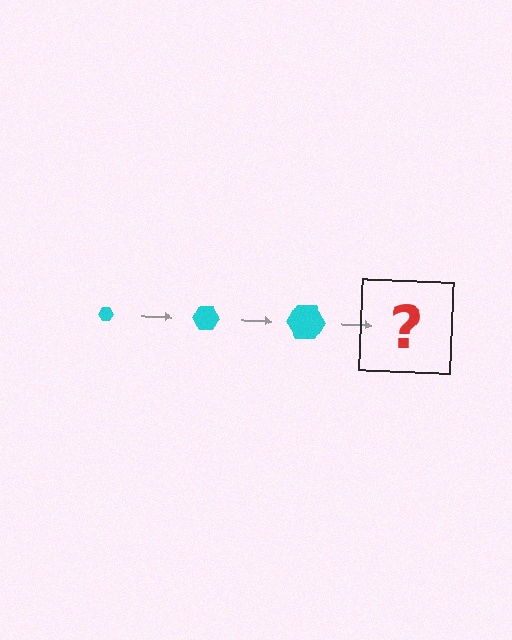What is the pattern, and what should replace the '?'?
The pattern is that the hexagon gets progressively larger each step. The '?' should be a cyan hexagon, larger than the previous one.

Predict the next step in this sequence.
The next step is a cyan hexagon, larger than the previous one.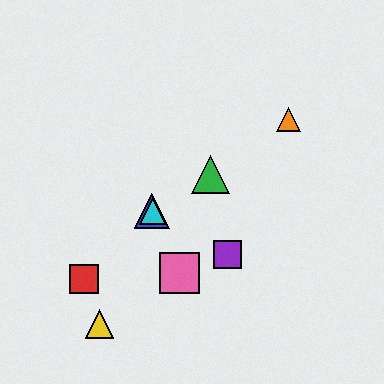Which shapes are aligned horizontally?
The blue triangle, the cyan triangle are aligned horizontally.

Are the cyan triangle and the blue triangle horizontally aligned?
Yes, both are at y≈211.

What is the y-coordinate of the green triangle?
The green triangle is at y≈175.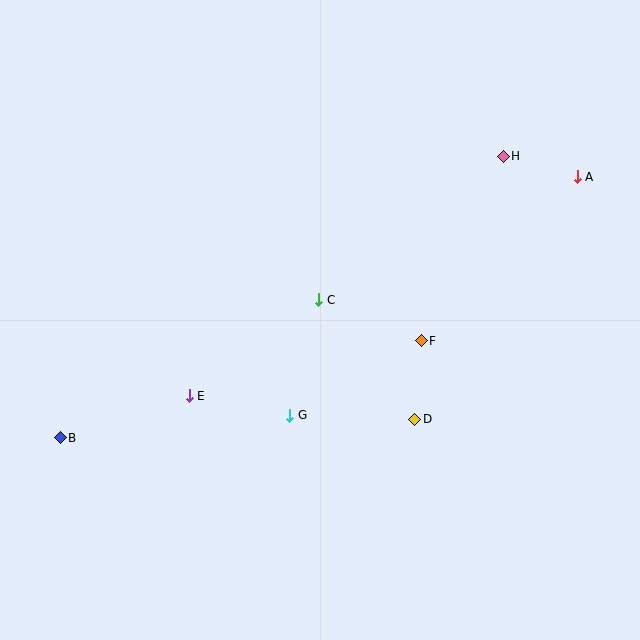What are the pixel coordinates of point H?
Point H is at (503, 156).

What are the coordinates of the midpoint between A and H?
The midpoint between A and H is at (540, 166).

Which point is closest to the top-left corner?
Point C is closest to the top-left corner.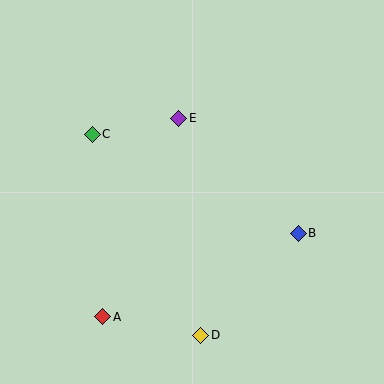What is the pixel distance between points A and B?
The distance between A and B is 213 pixels.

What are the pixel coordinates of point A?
Point A is at (103, 317).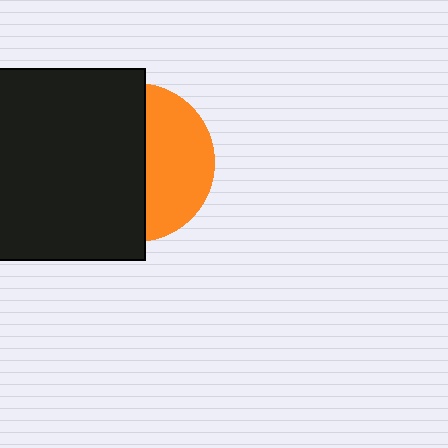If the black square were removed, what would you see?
You would see the complete orange circle.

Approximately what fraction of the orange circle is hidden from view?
Roughly 58% of the orange circle is hidden behind the black square.